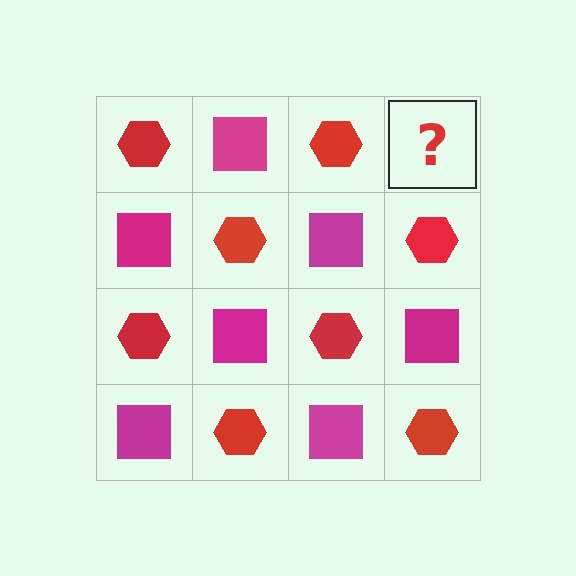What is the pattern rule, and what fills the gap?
The rule is that it alternates red hexagon and magenta square in a checkerboard pattern. The gap should be filled with a magenta square.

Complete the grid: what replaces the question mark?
The question mark should be replaced with a magenta square.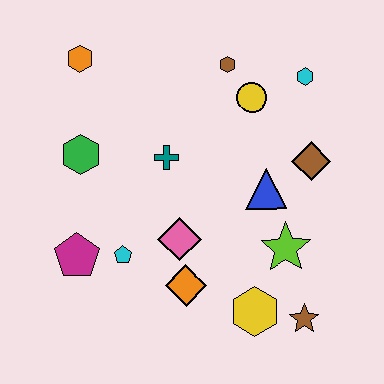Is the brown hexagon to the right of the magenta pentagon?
Yes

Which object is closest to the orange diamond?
The pink diamond is closest to the orange diamond.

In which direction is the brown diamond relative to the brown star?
The brown diamond is above the brown star.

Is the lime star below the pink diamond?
Yes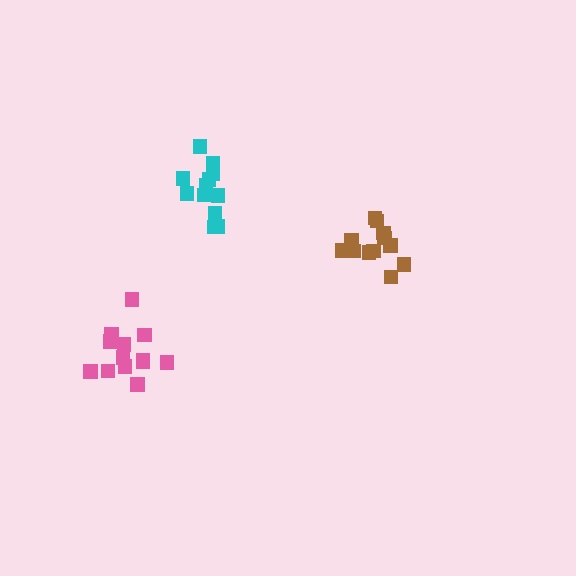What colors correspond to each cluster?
The clusters are colored: brown, pink, cyan.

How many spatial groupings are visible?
There are 3 spatial groupings.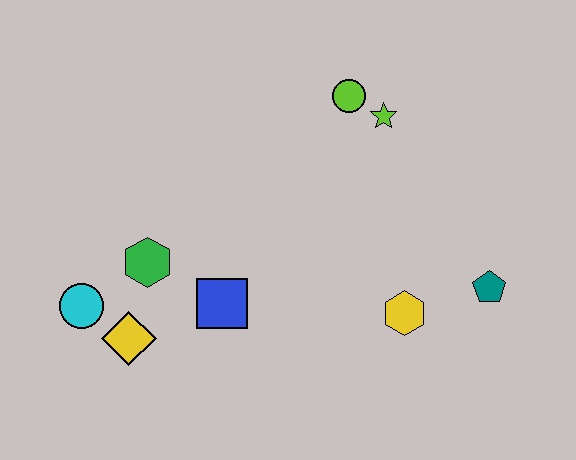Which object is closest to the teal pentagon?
The yellow hexagon is closest to the teal pentagon.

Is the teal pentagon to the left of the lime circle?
No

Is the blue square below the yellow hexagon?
No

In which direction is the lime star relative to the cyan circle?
The lime star is to the right of the cyan circle.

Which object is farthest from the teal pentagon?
The cyan circle is farthest from the teal pentagon.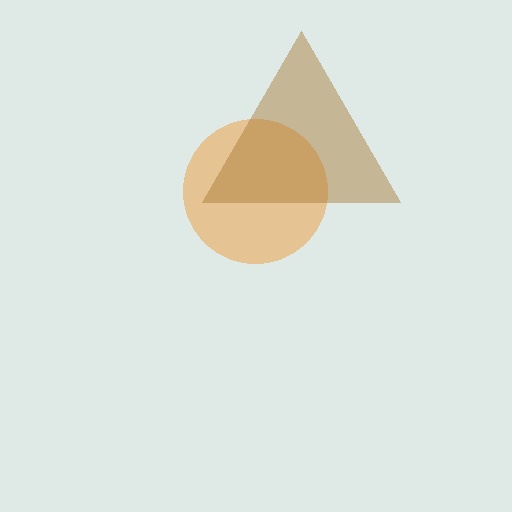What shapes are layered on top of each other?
The layered shapes are: an orange circle, a brown triangle.